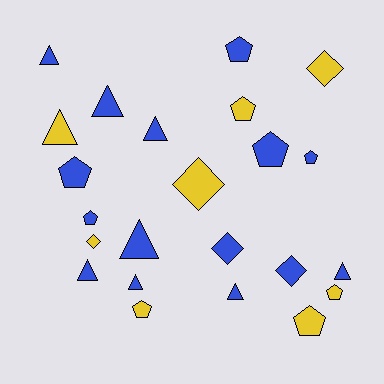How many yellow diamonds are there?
There are 3 yellow diamonds.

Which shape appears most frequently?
Pentagon, with 9 objects.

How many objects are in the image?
There are 23 objects.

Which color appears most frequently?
Blue, with 15 objects.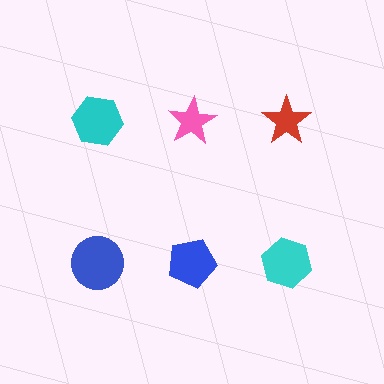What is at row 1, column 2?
A pink star.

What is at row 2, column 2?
A blue pentagon.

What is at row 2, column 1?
A blue circle.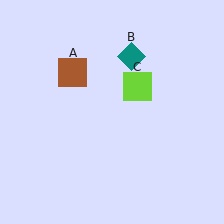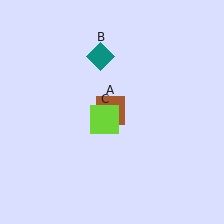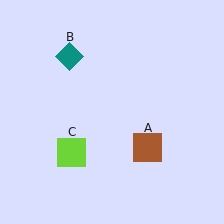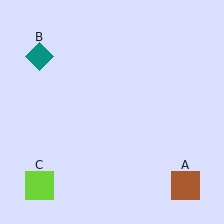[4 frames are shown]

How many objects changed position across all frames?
3 objects changed position: brown square (object A), teal diamond (object B), lime square (object C).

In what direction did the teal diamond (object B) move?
The teal diamond (object B) moved left.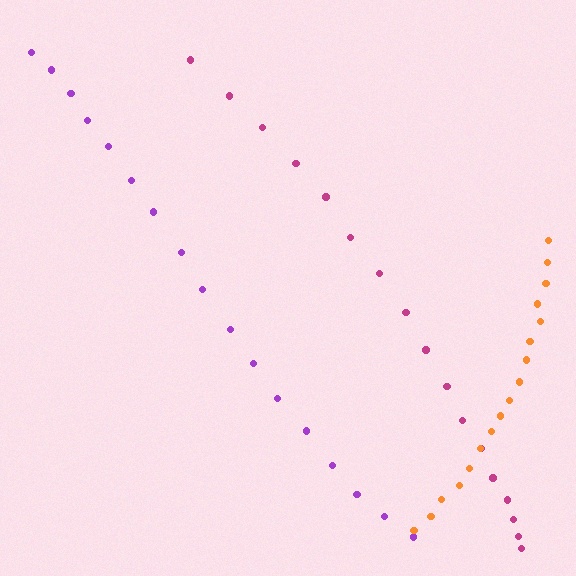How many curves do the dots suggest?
There are 3 distinct paths.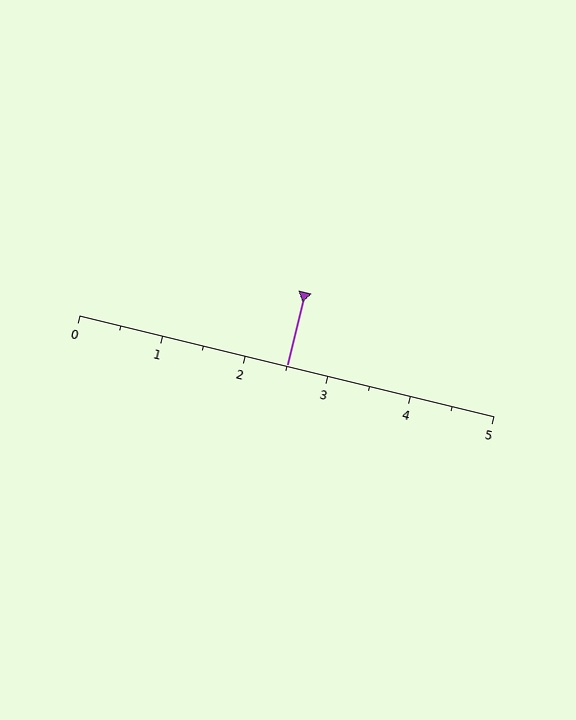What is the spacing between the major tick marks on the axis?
The major ticks are spaced 1 apart.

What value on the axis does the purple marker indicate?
The marker indicates approximately 2.5.